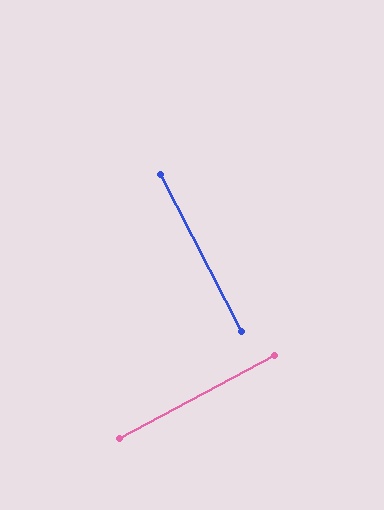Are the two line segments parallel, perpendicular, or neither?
Perpendicular — they meet at approximately 89°.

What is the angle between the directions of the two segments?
Approximately 89 degrees.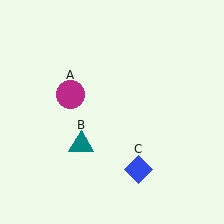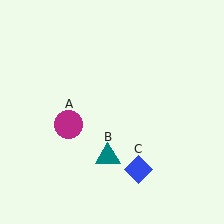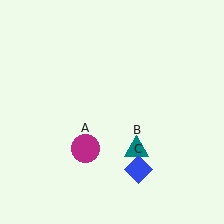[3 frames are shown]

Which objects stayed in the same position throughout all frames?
Blue diamond (object C) remained stationary.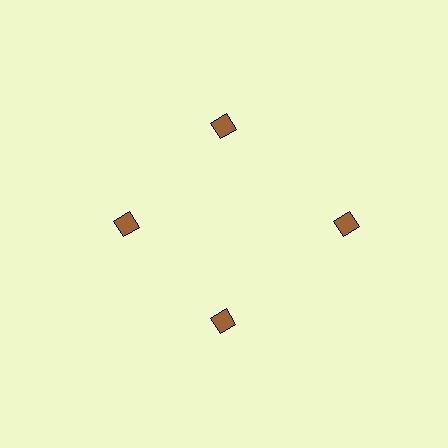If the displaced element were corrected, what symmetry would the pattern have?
It would have 4-fold rotational symmetry — the pattern would map onto itself every 90 degrees.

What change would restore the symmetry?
The symmetry would be restored by moving it inward, back onto the ring so that all 4 diamonds sit at equal angles and equal distance from the center.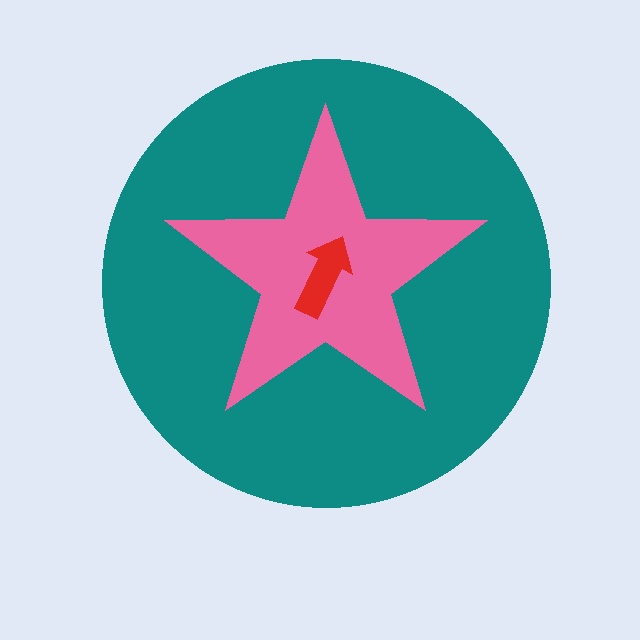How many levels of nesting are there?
3.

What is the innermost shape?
The red arrow.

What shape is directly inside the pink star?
The red arrow.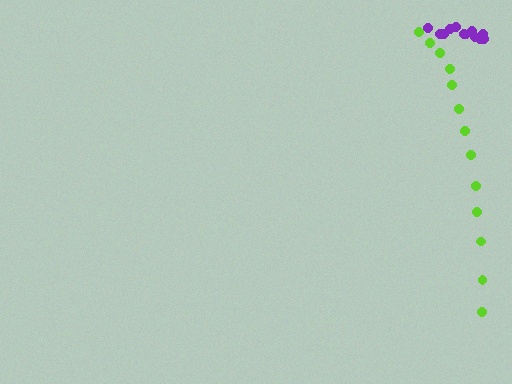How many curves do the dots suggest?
There are 2 distinct paths.